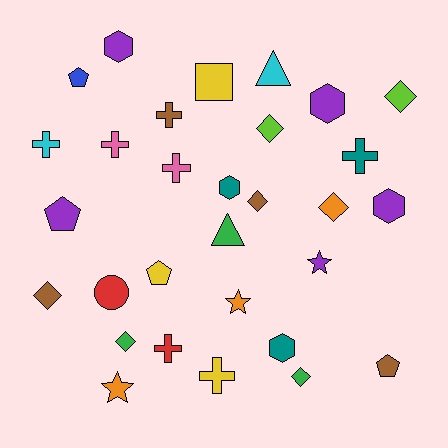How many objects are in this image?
There are 30 objects.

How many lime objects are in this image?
There are 2 lime objects.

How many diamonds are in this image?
There are 7 diamonds.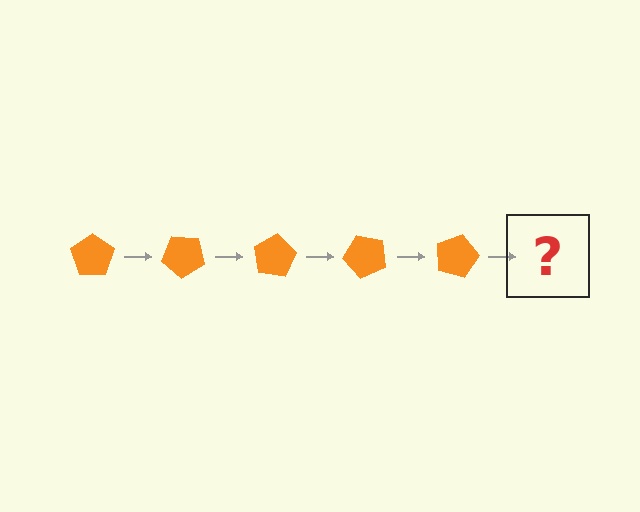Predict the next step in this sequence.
The next step is an orange pentagon rotated 200 degrees.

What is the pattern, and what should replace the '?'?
The pattern is that the pentagon rotates 40 degrees each step. The '?' should be an orange pentagon rotated 200 degrees.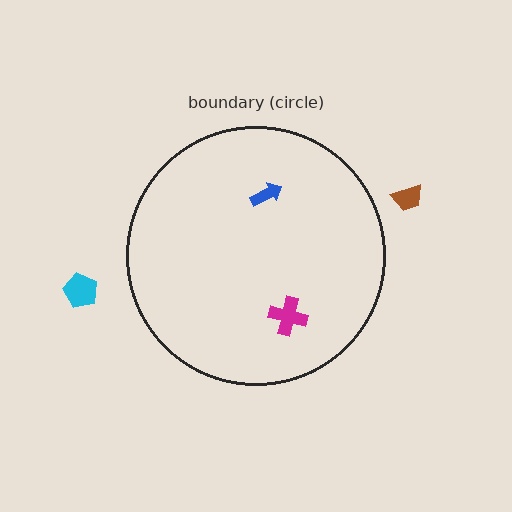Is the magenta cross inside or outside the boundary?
Inside.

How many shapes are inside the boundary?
2 inside, 2 outside.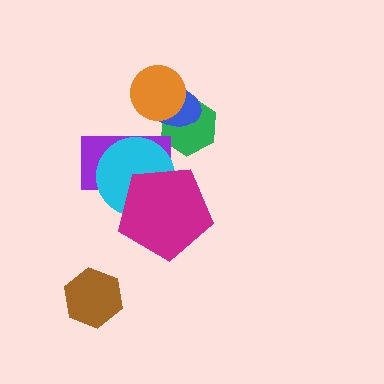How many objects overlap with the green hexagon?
2 objects overlap with the green hexagon.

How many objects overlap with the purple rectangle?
2 objects overlap with the purple rectangle.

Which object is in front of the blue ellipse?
The orange circle is in front of the blue ellipse.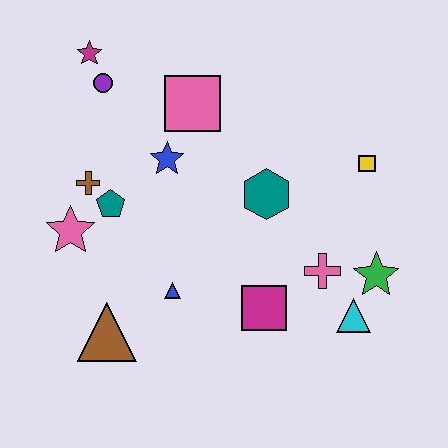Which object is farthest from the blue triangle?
The magenta star is farthest from the blue triangle.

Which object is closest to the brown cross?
The teal pentagon is closest to the brown cross.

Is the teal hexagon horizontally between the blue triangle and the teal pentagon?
No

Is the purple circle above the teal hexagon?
Yes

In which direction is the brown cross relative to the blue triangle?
The brown cross is above the blue triangle.